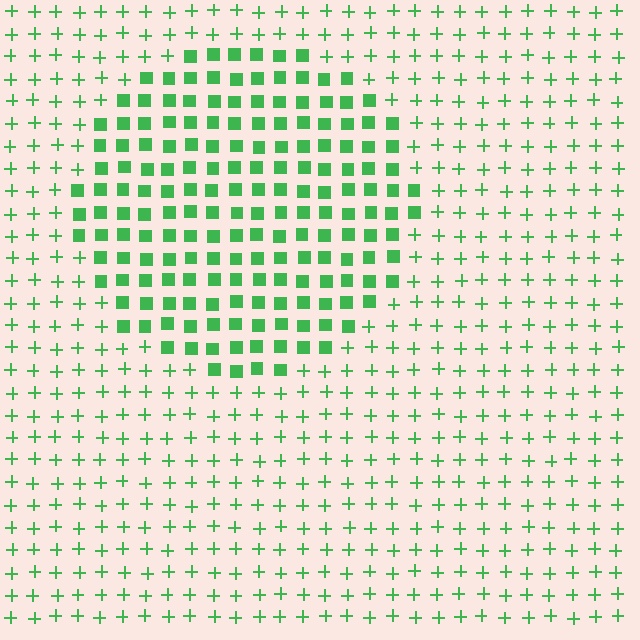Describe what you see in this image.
The image is filled with small green elements arranged in a uniform grid. A circle-shaped region contains squares, while the surrounding area contains plus signs. The boundary is defined purely by the change in element shape.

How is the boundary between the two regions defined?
The boundary is defined by a change in element shape: squares inside vs. plus signs outside. All elements share the same color and spacing.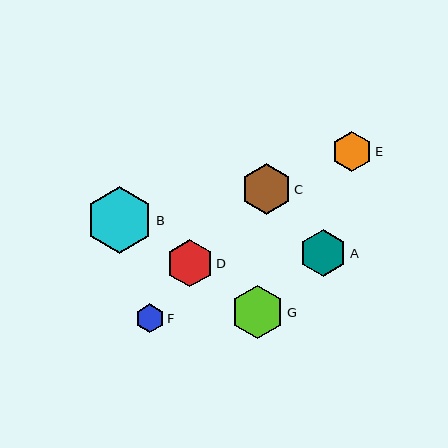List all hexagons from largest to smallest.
From largest to smallest: B, G, C, A, D, E, F.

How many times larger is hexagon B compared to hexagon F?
Hexagon B is approximately 2.3 times the size of hexagon F.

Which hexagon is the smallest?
Hexagon F is the smallest with a size of approximately 29 pixels.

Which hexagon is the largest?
Hexagon B is the largest with a size of approximately 67 pixels.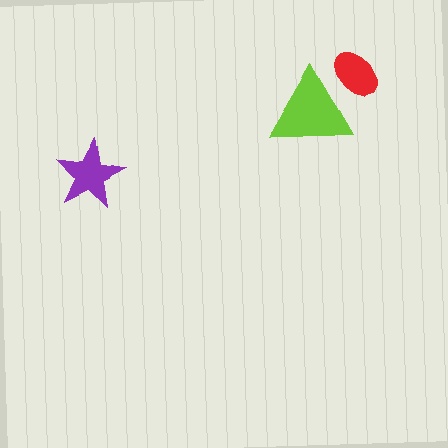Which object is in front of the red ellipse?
The lime triangle is in front of the red ellipse.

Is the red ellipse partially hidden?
Yes, it is partially covered by another shape.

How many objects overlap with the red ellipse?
1 object overlaps with the red ellipse.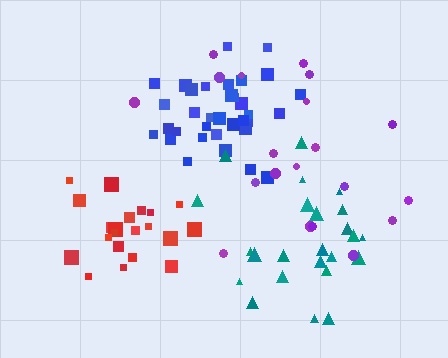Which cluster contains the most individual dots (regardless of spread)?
Blue (35).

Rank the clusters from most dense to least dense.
blue, red, teal, purple.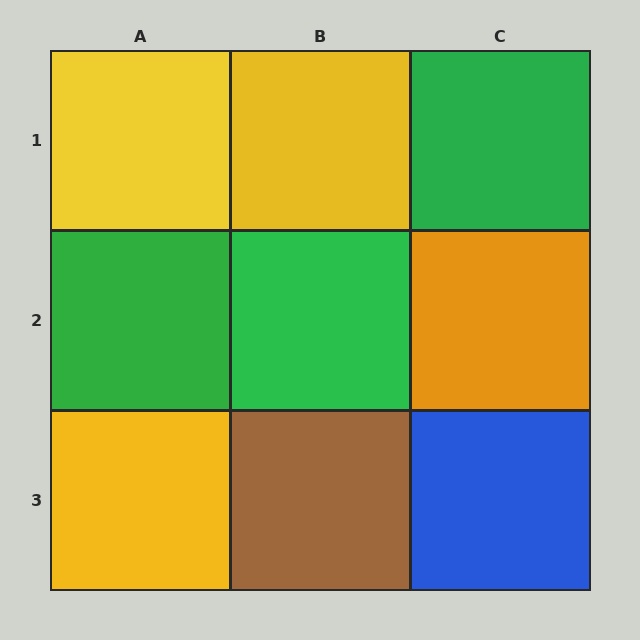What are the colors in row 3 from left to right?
Yellow, brown, blue.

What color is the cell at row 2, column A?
Green.